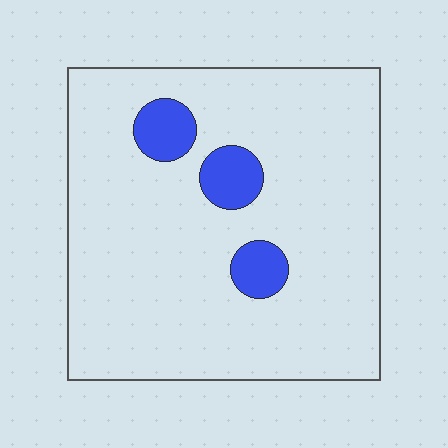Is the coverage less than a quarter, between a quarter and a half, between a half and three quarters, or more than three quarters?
Less than a quarter.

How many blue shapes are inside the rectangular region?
3.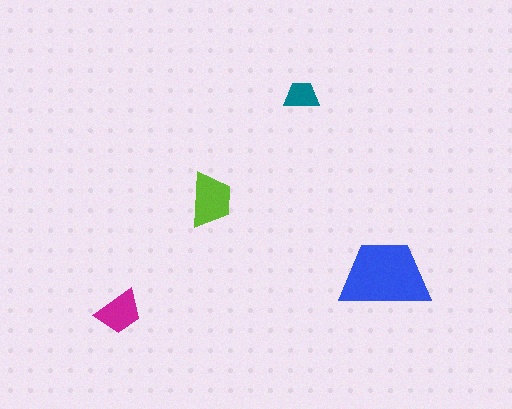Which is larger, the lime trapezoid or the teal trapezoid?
The lime one.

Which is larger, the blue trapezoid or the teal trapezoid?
The blue one.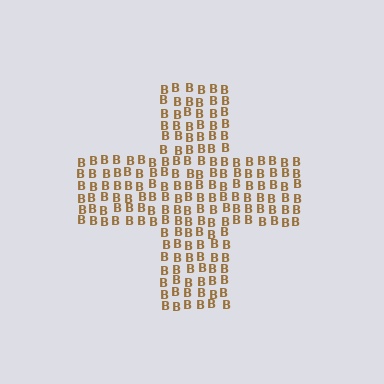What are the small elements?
The small elements are letter B's.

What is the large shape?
The large shape is a cross.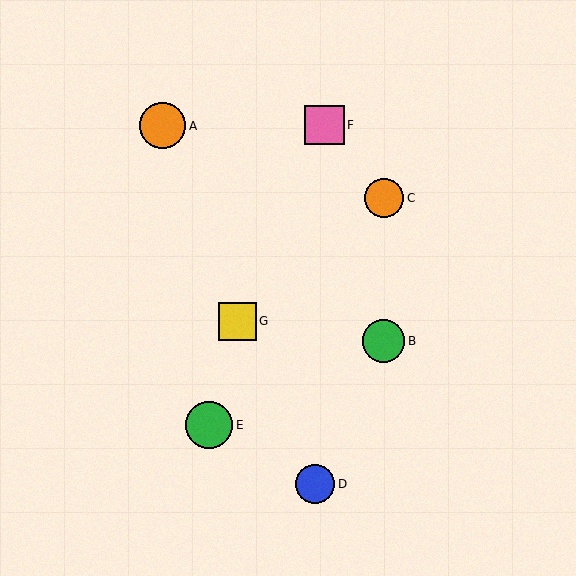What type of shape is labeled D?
Shape D is a blue circle.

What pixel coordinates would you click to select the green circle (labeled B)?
Click at (383, 341) to select the green circle B.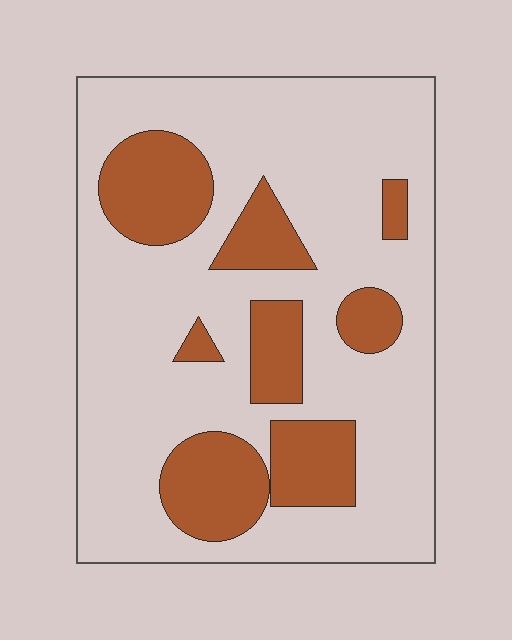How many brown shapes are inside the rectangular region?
8.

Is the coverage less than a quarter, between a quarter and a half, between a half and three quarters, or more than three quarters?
Between a quarter and a half.